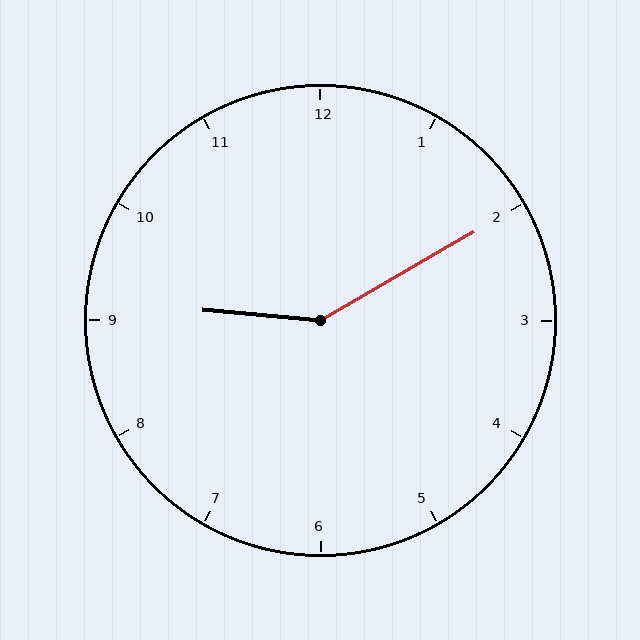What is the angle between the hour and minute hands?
Approximately 145 degrees.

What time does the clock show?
9:10.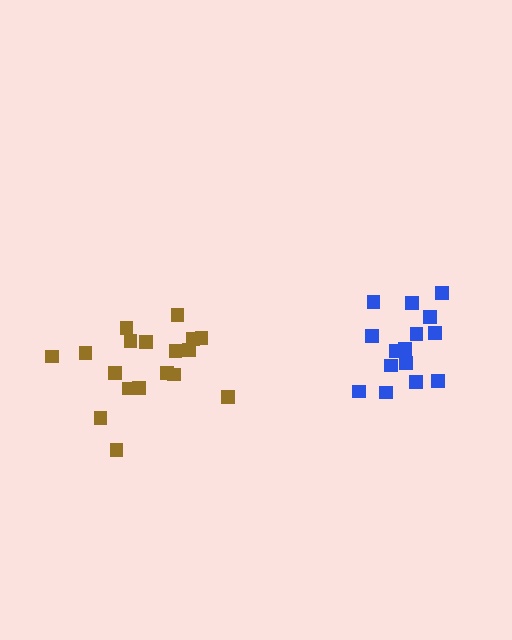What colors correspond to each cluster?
The clusters are colored: brown, blue.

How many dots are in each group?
Group 1: 18 dots, Group 2: 16 dots (34 total).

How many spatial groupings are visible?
There are 2 spatial groupings.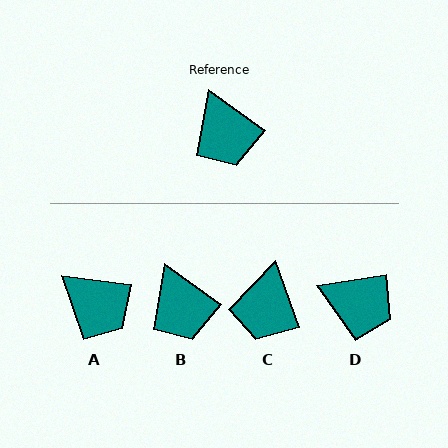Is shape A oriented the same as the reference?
No, it is off by about 29 degrees.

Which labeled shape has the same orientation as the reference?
B.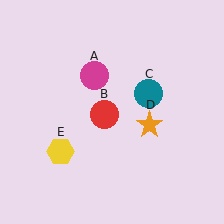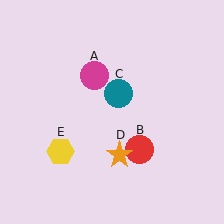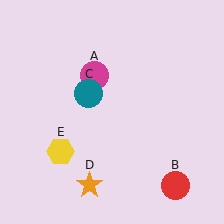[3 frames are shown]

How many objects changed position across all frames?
3 objects changed position: red circle (object B), teal circle (object C), orange star (object D).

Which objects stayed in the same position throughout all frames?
Magenta circle (object A) and yellow hexagon (object E) remained stationary.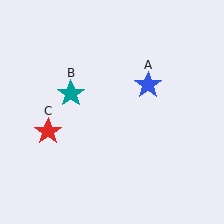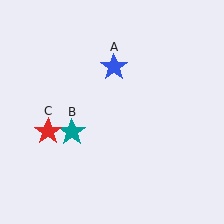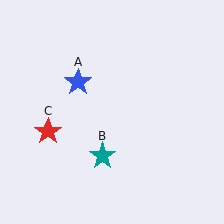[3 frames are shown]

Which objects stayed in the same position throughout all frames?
Red star (object C) remained stationary.